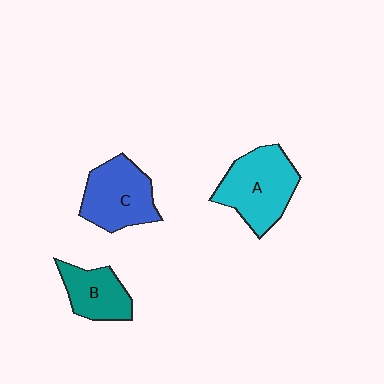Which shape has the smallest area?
Shape B (teal).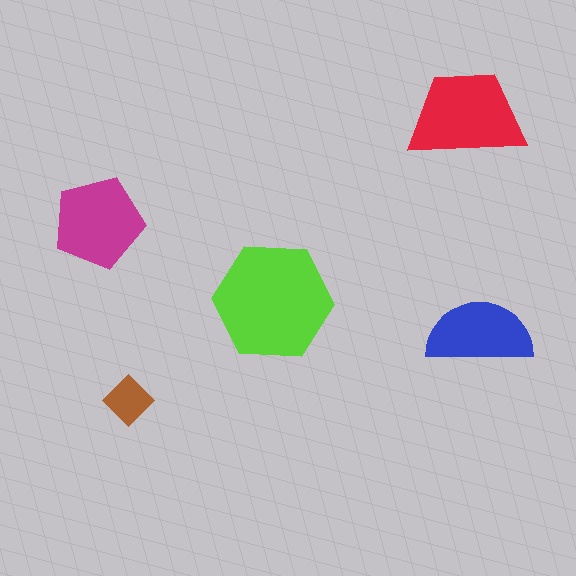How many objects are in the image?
There are 5 objects in the image.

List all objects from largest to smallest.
The lime hexagon, the red trapezoid, the magenta pentagon, the blue semicircle, the brown diamond.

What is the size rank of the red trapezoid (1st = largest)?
2nd.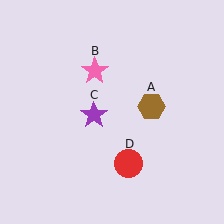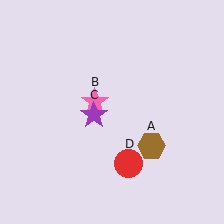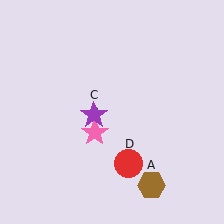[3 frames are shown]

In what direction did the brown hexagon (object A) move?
The brown hexagon (object A) moved down.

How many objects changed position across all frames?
2 objects changed position: brown hexagon (object A), pink star (object B).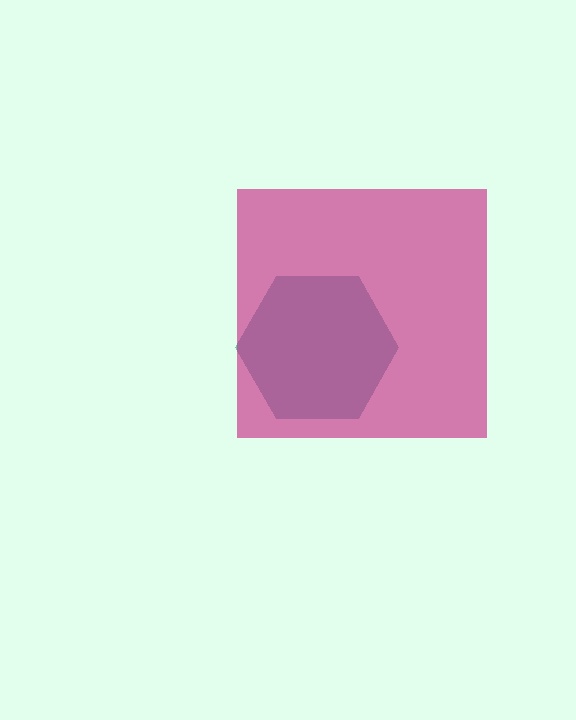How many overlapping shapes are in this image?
There are 2 overlapping shapes in the image.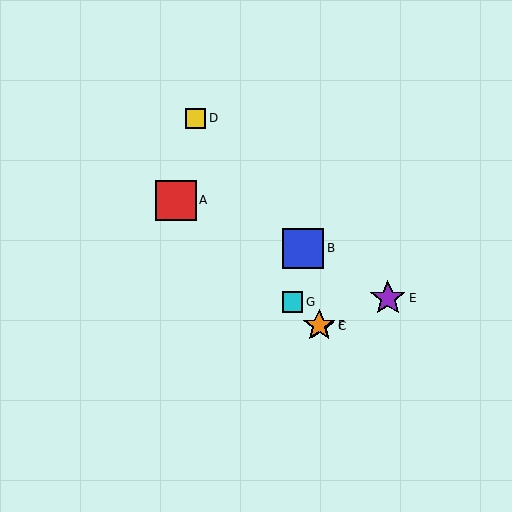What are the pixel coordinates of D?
Object D is at (195, 118).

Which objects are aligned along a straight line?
Objects A, C, F, G are aligned along a straight line.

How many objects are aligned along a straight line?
4 objects (A, C, F, G) are aligned along a straight line.